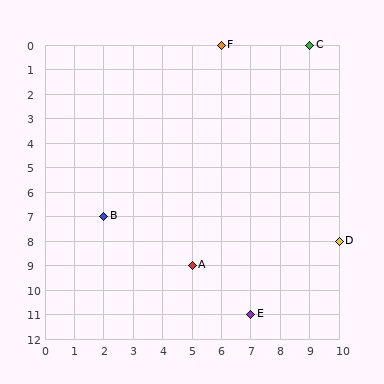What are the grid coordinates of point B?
Point B is at grid coordinates (2, 7).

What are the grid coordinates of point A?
Point A is at grid coordinates (5, 9).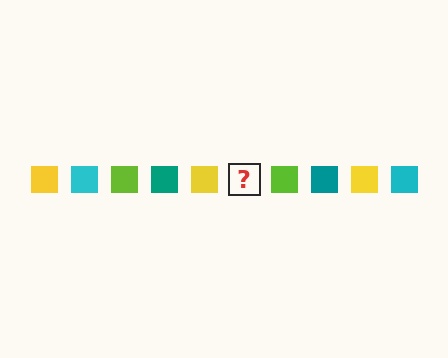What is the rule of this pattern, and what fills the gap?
The rule is that the pattern cycles through yellow, cyan, lime, teal squares. The gap should be filled with a cyan square.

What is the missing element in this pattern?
The missing element is a cyan square.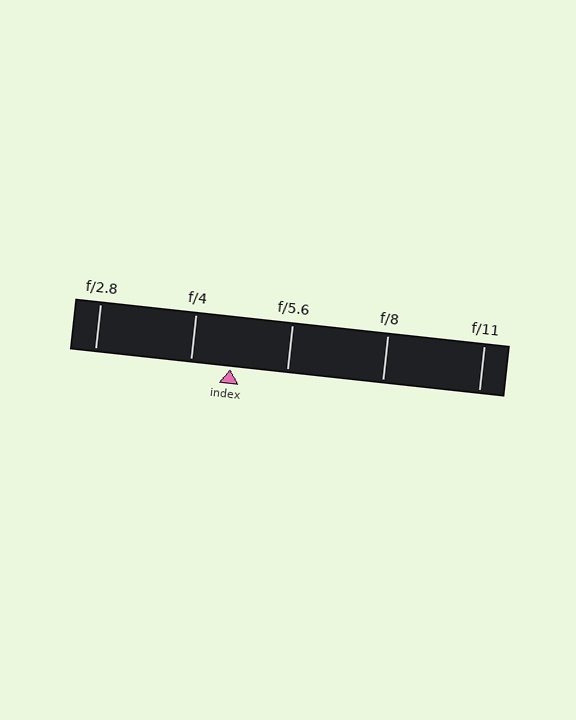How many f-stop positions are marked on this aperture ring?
There are 5 f-stop positions marked.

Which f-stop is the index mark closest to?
The index mark is closest to f/4.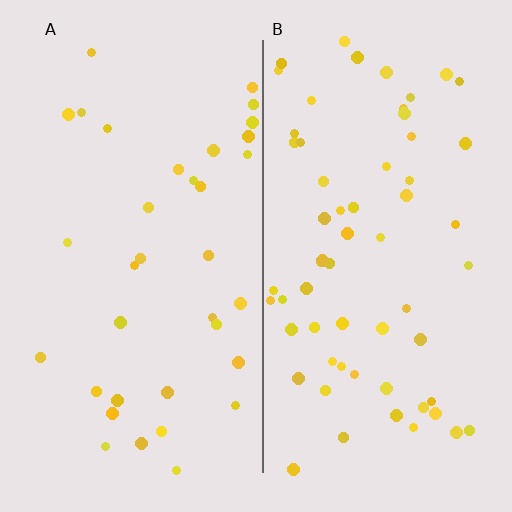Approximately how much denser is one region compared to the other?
Approximately 1.8× — region B over region A.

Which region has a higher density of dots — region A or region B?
B (the right).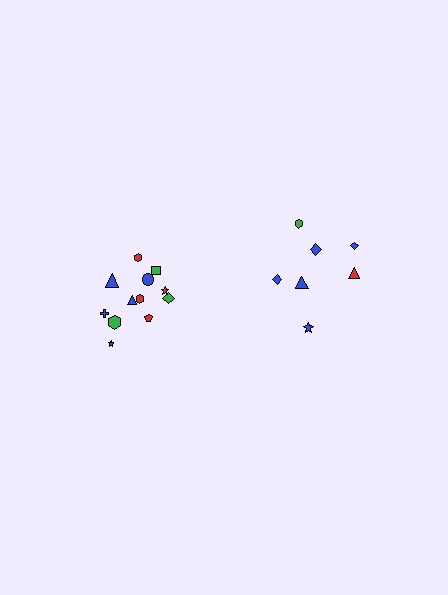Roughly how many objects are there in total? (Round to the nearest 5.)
Roughly 20 objects in total.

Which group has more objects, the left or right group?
The left group.